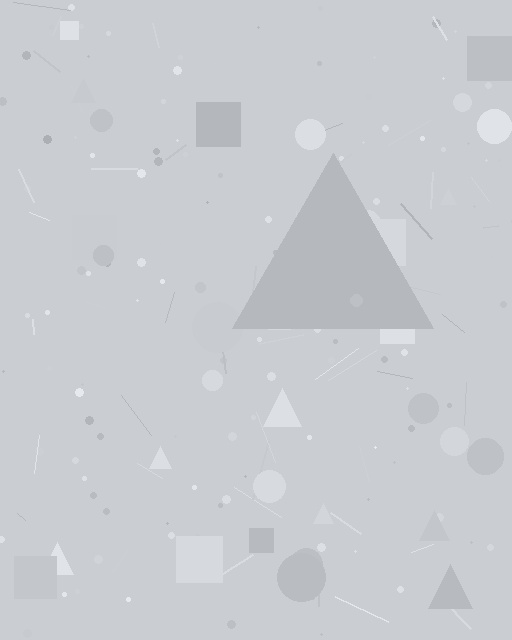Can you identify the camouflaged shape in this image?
The camouflaged shape is a triangle.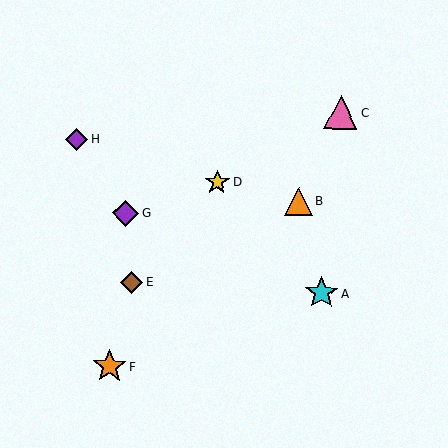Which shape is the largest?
The pink triangle (labeled C) is the largest.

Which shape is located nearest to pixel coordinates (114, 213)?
The purple diamond (labeled G) at (126, 213) is nearest to that location.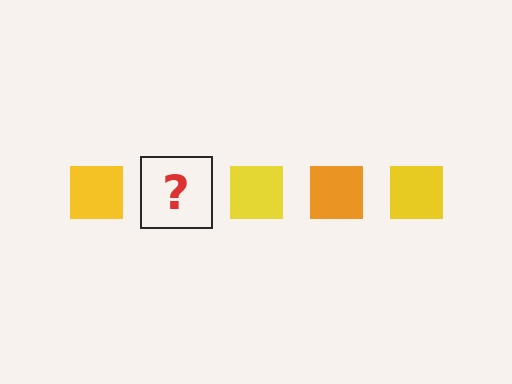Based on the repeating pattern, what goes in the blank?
The blank should be an orange square.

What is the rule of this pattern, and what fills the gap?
The rule is that the pattern cycles through yellow, orange squares. The gap should be filled with an orange square.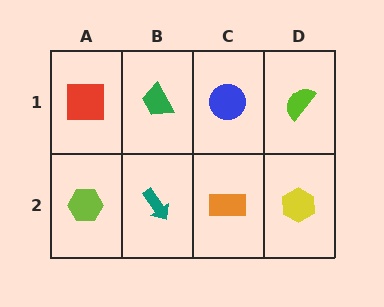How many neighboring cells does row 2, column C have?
3.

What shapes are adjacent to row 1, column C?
An orange rectangle (row 2, column C), a green trapezoid (row 1, column B), a lime semicircle (row 1, column D).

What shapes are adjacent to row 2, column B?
A green trapezoid (row 1, column B), a lime hexagon (row 2, column A), an orange rectangle (row 2, column C).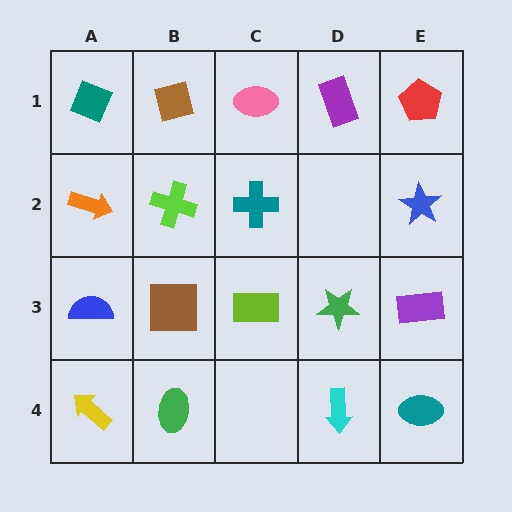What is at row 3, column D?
A green star.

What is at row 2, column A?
An orange arrow.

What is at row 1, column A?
A teal diamond.